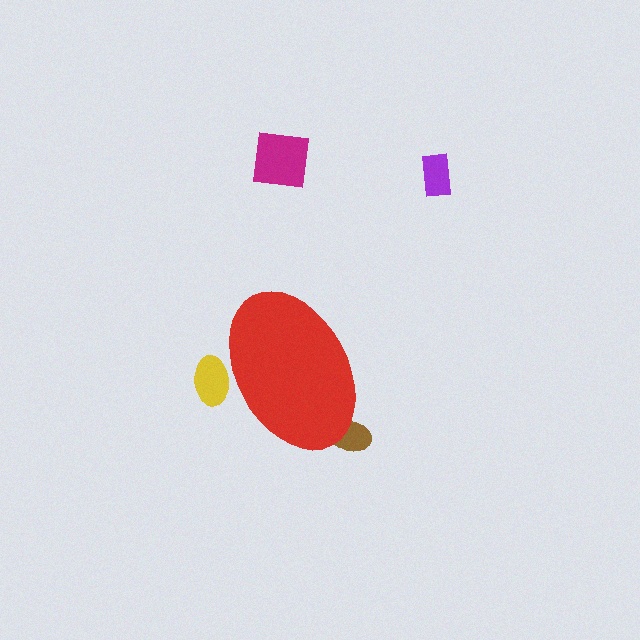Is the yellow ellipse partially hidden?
Yes, the yellow ellipse is partially hidden behind the red ellipse.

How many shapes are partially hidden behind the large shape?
2 shapes are partially hidden.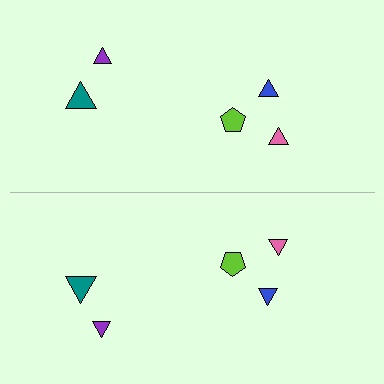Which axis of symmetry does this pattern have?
The pattern has a horizontal axis of symmetry running through the center of the image.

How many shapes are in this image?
There are 10 shapes in this image.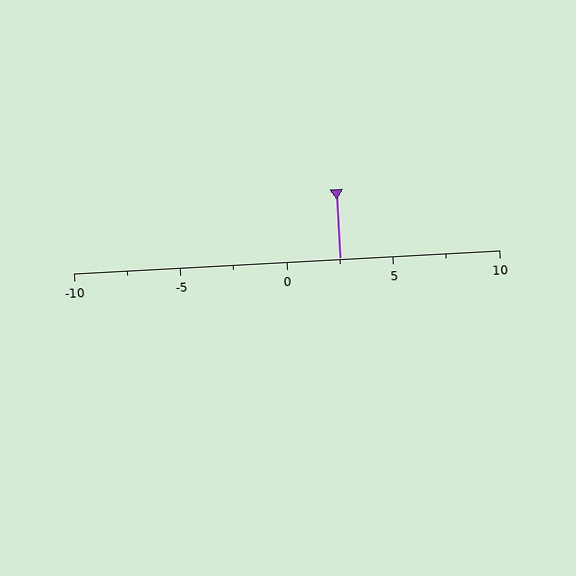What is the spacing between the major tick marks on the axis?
The major ticks are spaced 5 apart.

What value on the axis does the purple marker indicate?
The marker indicates approximately 2.5.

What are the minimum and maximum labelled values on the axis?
The axis runs from -10 to 10.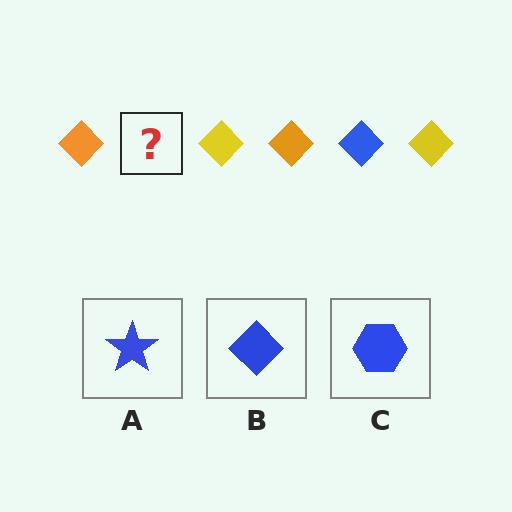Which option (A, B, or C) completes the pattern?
B.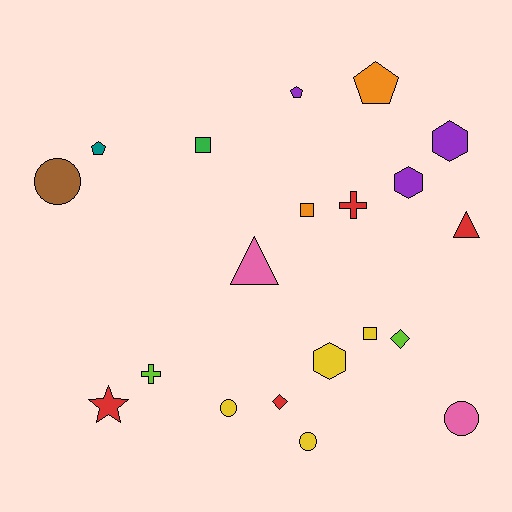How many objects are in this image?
There are 20 objects.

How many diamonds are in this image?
There are 2 diamonds.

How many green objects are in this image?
There is 1 green object.